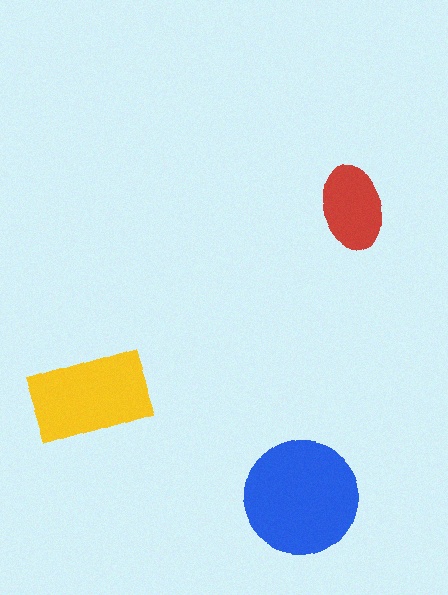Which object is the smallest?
The red ellipse.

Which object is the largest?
The blue circle.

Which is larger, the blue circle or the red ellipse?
The blue circle.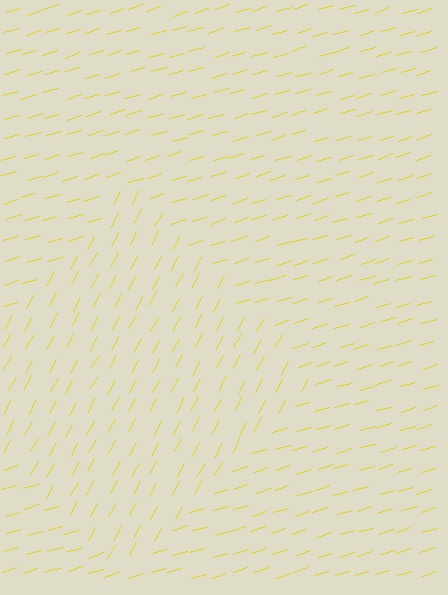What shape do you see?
I see a diamond.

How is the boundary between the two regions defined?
The boundary is defined purely by a change in line orientation (approximately 45 degrees difference). All lines are the same color and thickness.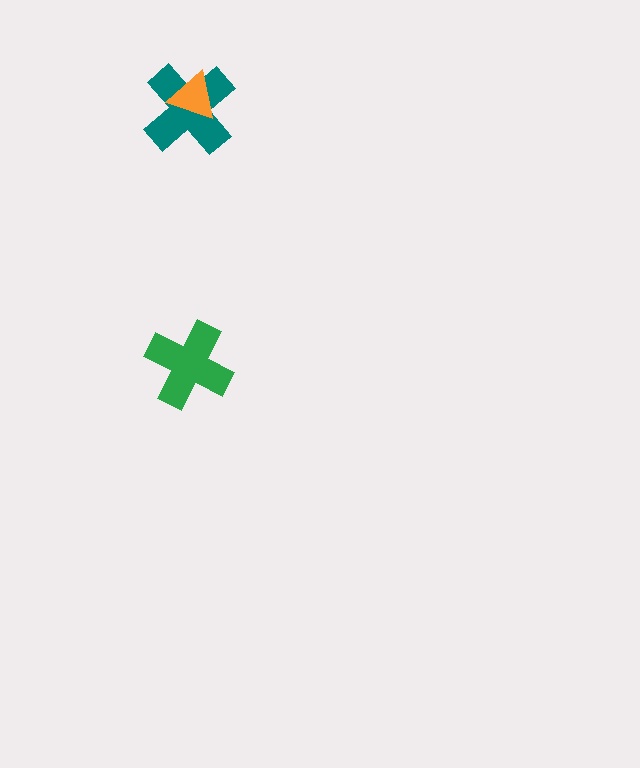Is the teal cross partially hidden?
Yes, it is partially covered by another shape.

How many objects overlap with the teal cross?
1 object overlaps with the teal cross.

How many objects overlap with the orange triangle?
1 object overlaps with the orange triangle.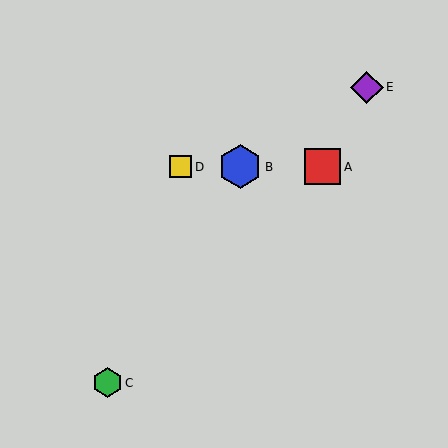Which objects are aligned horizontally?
Objects A, B, D are aligned horizontally.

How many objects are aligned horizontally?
3 objects (A, B, D) are aligned horizontally.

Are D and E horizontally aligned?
No, D is at y≈167 and E is at y≈87.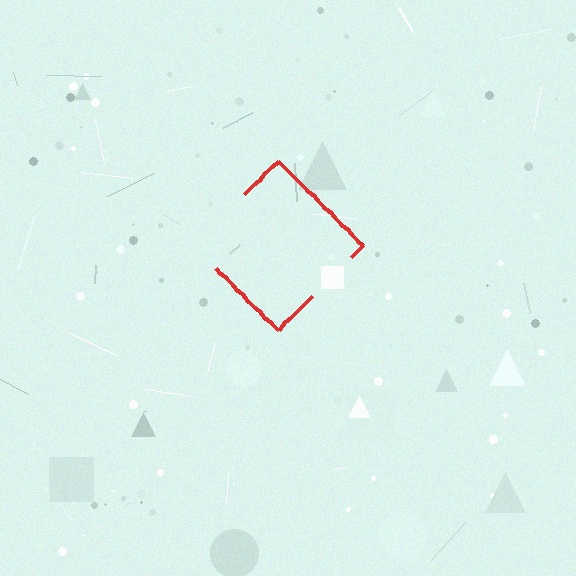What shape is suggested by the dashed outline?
The dashed outline suggests a diamond.